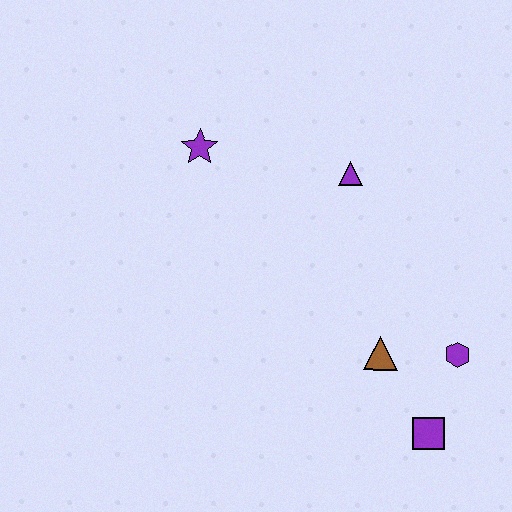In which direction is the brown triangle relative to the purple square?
The brown triangle is above the purple square.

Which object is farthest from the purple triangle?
The purple square is farthest from the purple triangle.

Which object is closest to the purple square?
The purple hexagon is closest to the purple square.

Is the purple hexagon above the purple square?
Yes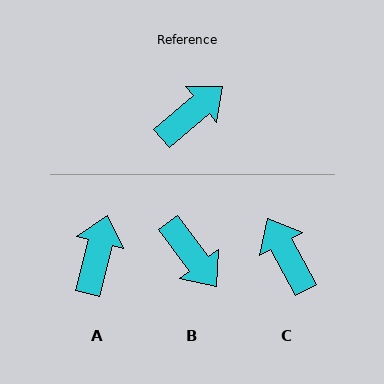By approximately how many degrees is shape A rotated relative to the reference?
Approximately 35 degrees counter-clockwise.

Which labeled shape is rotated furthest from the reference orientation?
B, about 94 degrees away.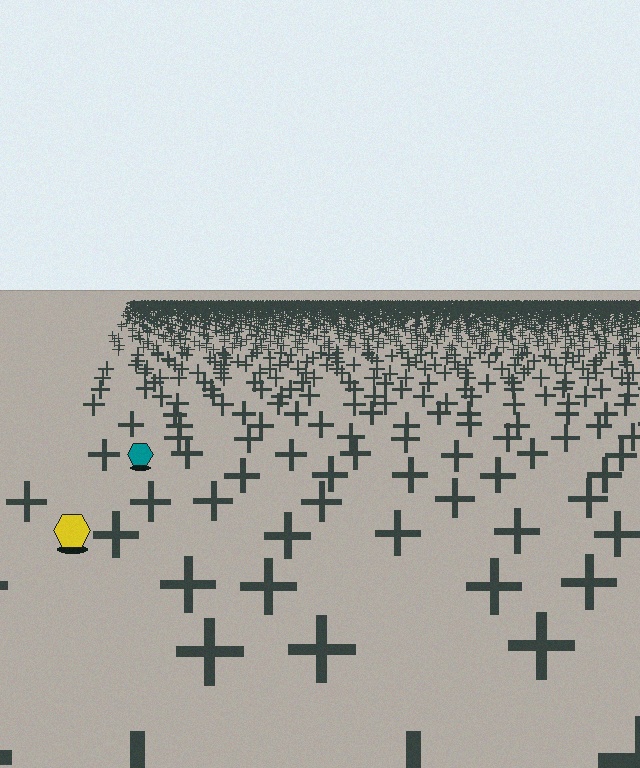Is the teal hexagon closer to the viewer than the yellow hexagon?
No. The yellow hexagon is closer — you can tell from the texture gradient: the ground texture is coarser near it.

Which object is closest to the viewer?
The yellow hexagon is closest. The texture marks near it are larger and more spread out.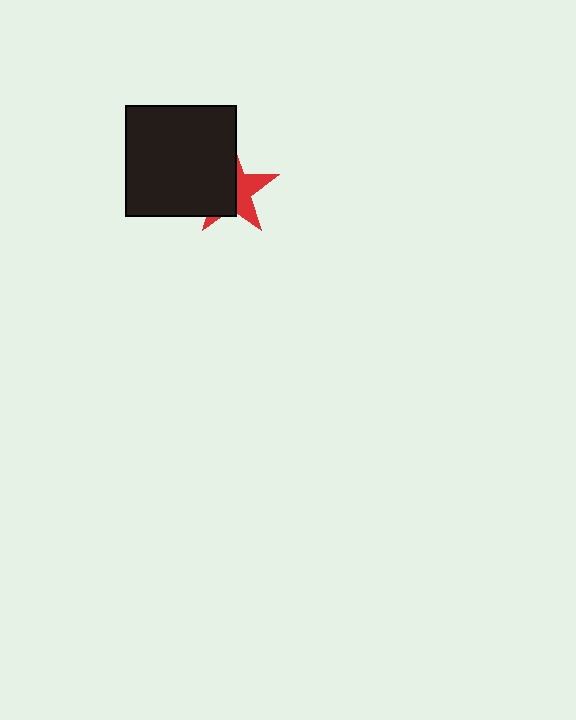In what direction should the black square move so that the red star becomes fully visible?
The black square should move left. That is the shortest direction to clear the overlap and leave the red star fully visible.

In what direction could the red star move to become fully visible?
The red star could move right. That would shift it out from behind the black square entirely.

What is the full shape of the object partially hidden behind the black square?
The partially hidden object is a red star.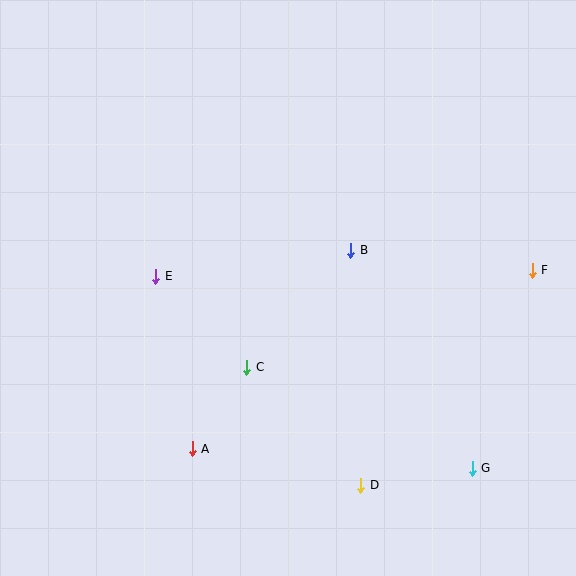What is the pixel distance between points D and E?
The distance between D and E is 292 pixels.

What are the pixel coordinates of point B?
Point B is at (351, 250).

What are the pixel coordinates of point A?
Point A is at (192, 449).